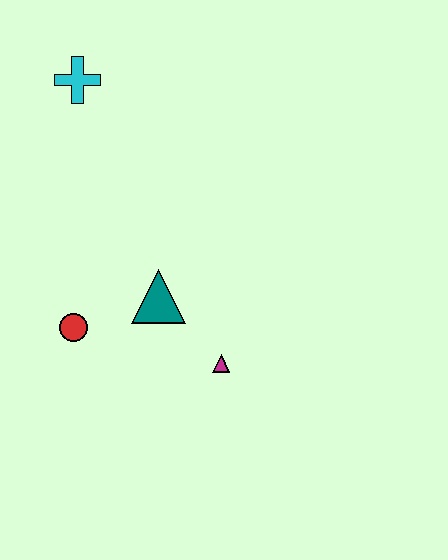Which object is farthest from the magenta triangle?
The cyan cross is farthest from the magenta triangle.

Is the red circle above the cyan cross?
No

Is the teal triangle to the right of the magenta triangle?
No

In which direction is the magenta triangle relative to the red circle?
The magenta triangle is to the right of the red circle.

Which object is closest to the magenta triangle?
The teal triangle is closest to the magenta triangle.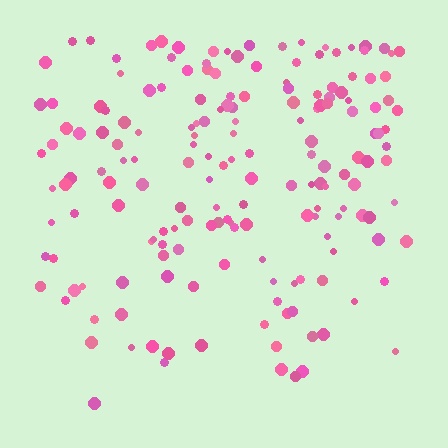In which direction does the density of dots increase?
From bottom to top, with the top side densest.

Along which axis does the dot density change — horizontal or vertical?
Vertical.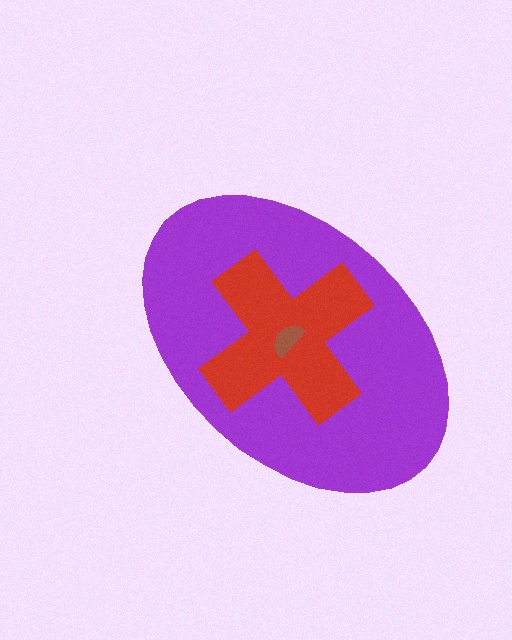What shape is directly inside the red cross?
The brown semicircle.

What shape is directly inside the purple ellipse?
The red cross.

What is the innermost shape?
The brown semicircle.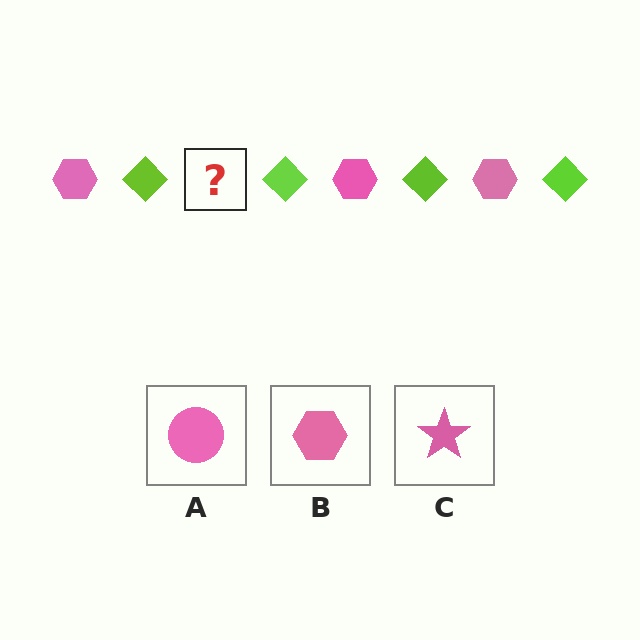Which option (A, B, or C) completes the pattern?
B.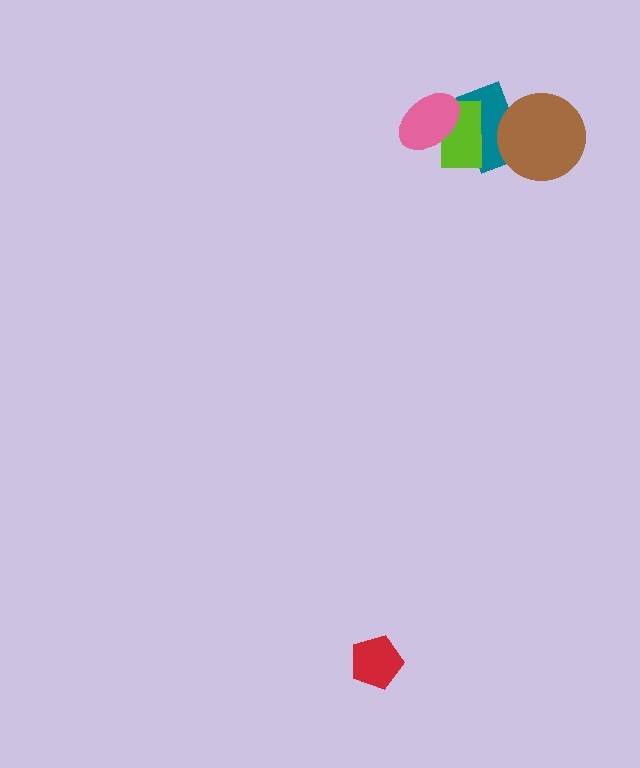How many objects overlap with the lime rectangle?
2 objects overlap with the lime rectangle.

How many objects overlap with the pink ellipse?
2 objects overlap with the pink ellipse.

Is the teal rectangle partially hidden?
Yes, it is partially covered by another shape.